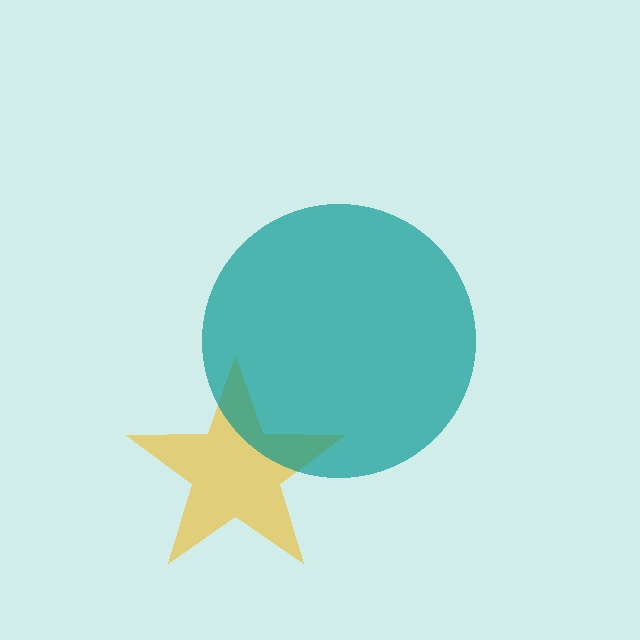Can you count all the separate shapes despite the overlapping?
Yes, there are 2 separate shapes.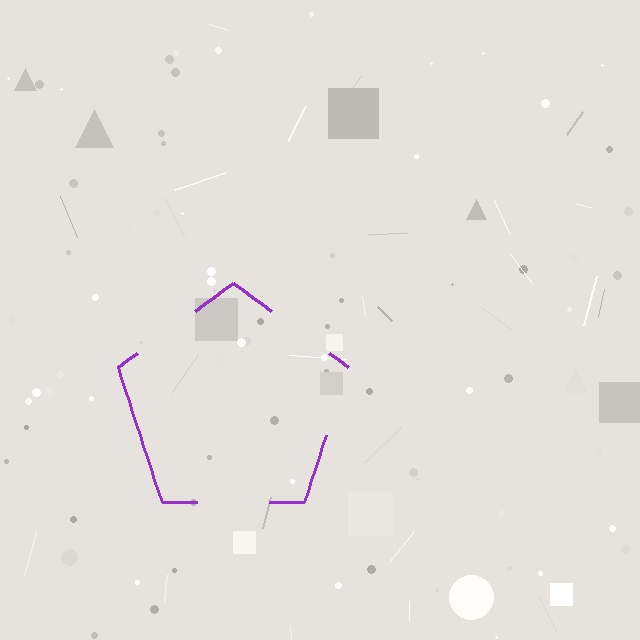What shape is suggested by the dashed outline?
The dashed outline suggests a pentagon.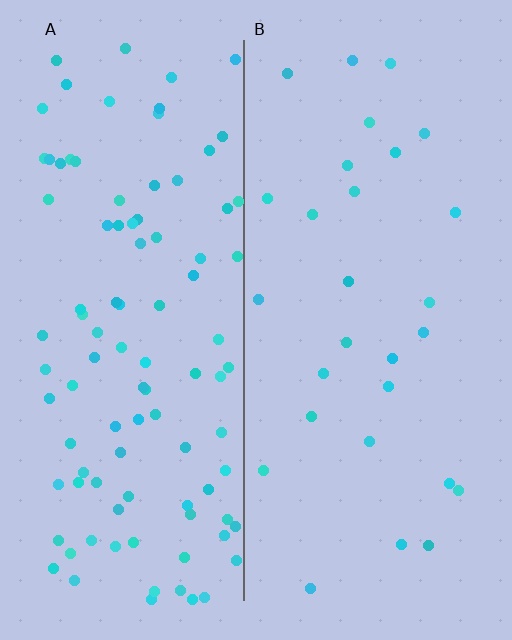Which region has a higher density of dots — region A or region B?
A (the left).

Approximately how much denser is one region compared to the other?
Approximately 3.5× — region A over region B.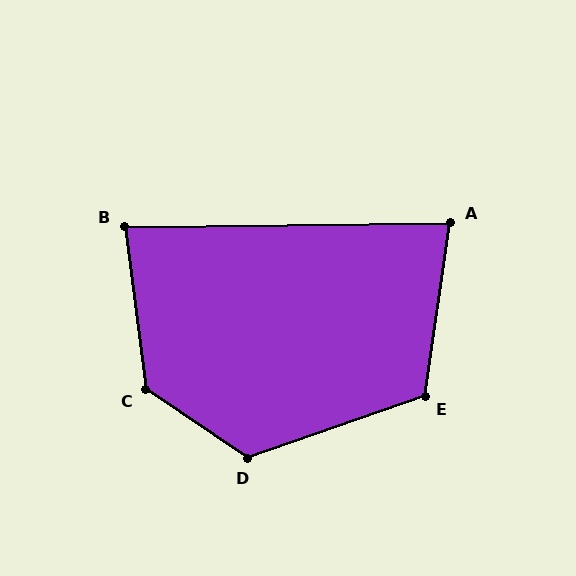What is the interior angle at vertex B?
Approximately 83 degrees (acute).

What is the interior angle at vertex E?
Approximately 117 degrees (obtuse).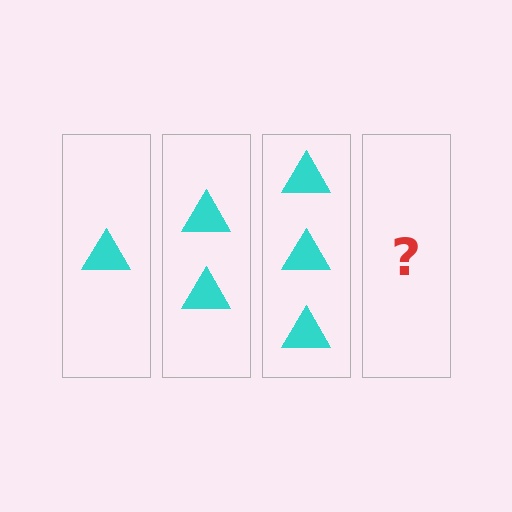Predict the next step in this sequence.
The next step is 4 triangles.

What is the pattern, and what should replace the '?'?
The pattern is that each step adds one more triangle. The '?' should be 4 triangles.